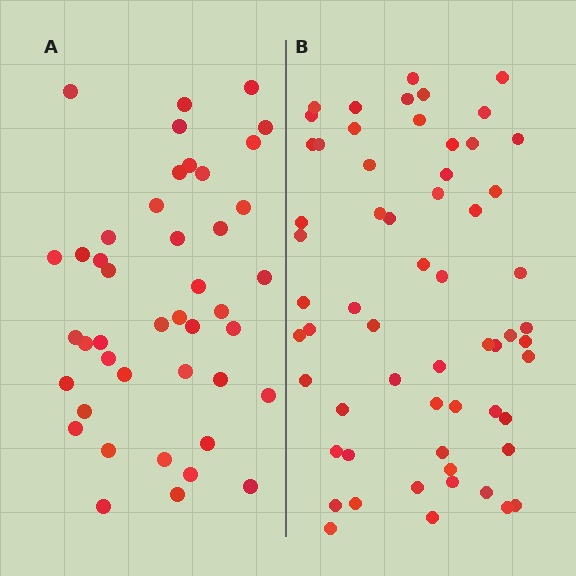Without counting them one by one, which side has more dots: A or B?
Region B (the right region) has more dots.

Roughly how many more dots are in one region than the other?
Region B has approximately 15 more dots than region A.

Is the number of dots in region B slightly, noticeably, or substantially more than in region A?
Region B has noticeably more, but not dramatically so. The ratio is roughly 1.4 to 1.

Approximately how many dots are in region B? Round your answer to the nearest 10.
About 60 dots.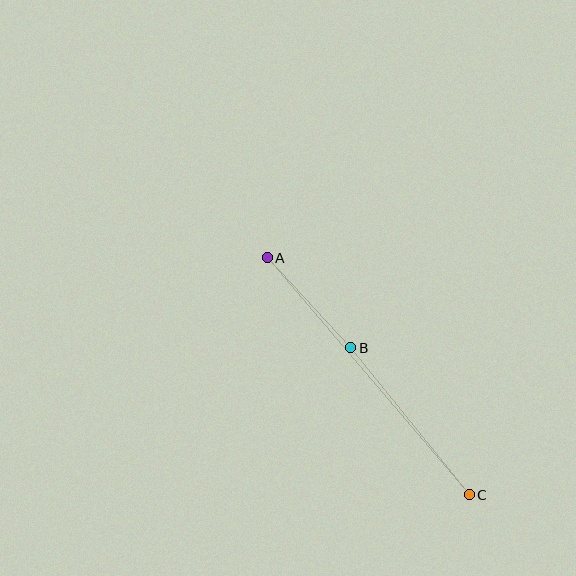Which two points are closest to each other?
Points A and B are closest to each other.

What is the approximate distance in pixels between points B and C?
The distance between B and C is approximately 189 pixels.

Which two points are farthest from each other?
Points A and C are farthest from each other.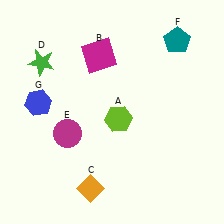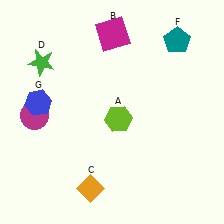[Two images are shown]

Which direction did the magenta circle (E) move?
The magenta circle (E) moved left.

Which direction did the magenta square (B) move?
The magenta square (B) moved up.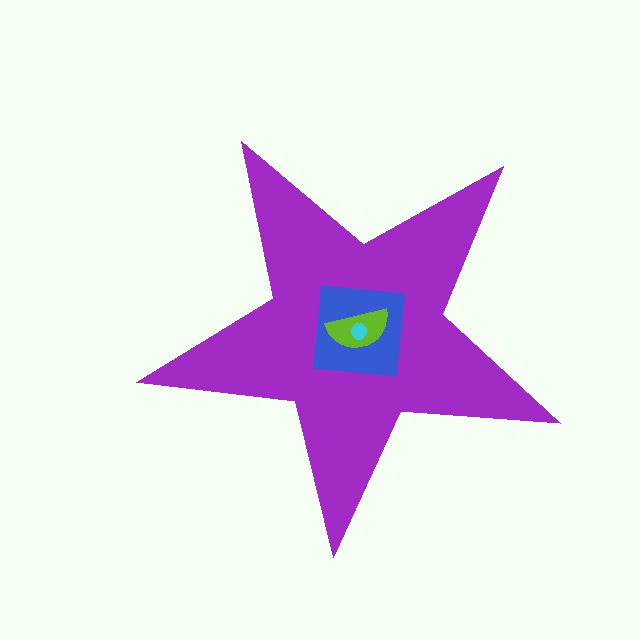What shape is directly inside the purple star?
The blue square.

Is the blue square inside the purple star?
Yes.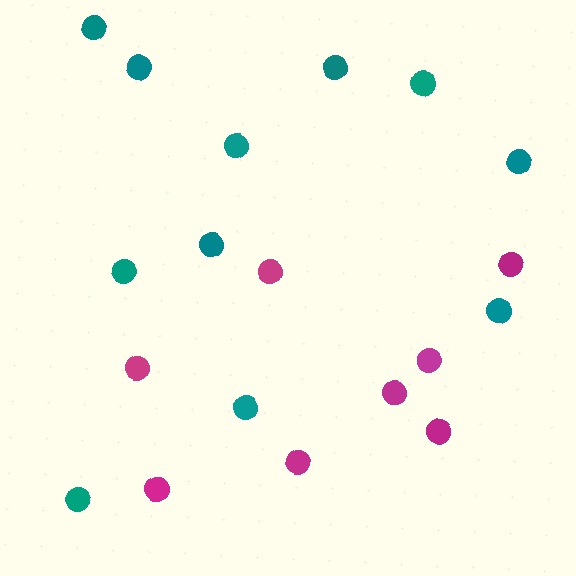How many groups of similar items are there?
There are 2 groups: one group of teal circles (11) and one group of magenta circles (8).